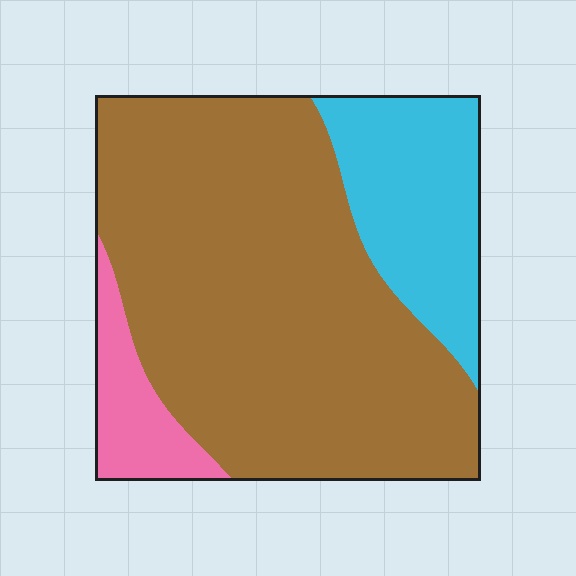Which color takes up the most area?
Brown, at roughly 70%.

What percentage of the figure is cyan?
Cyan covers 20% of the figure.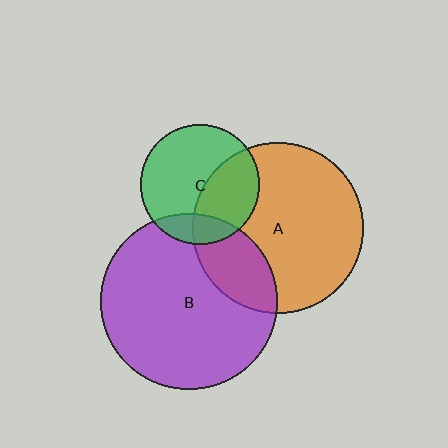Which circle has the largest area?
Circle B (purple).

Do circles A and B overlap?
Yes.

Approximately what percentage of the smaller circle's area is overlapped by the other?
Approximately 25%.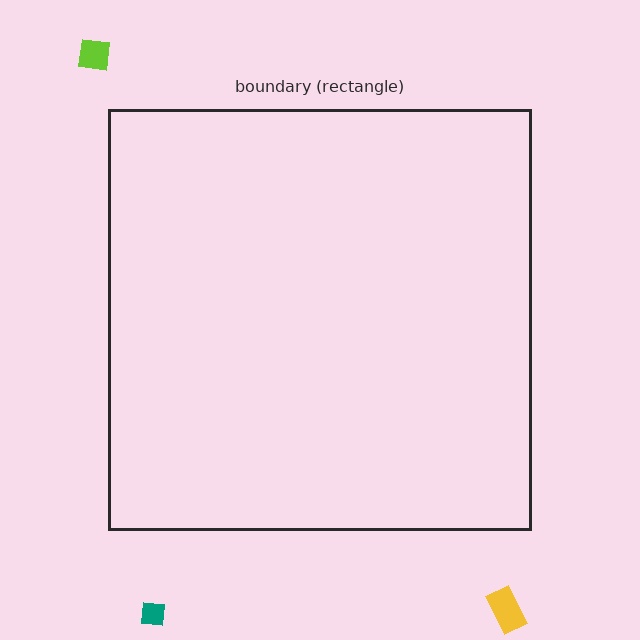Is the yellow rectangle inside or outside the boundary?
Outside.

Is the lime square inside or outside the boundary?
Outside.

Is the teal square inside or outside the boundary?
Outside.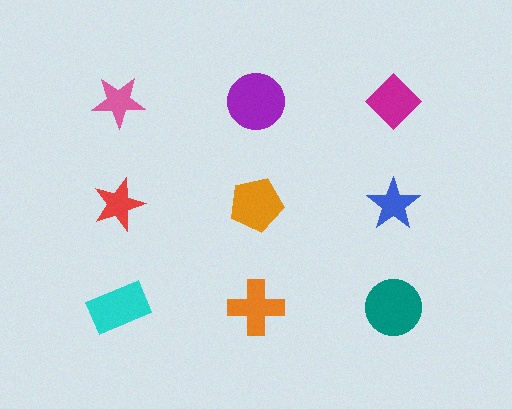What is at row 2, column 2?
An orange pentagon.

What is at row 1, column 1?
A pink star.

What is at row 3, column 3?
A teal circle.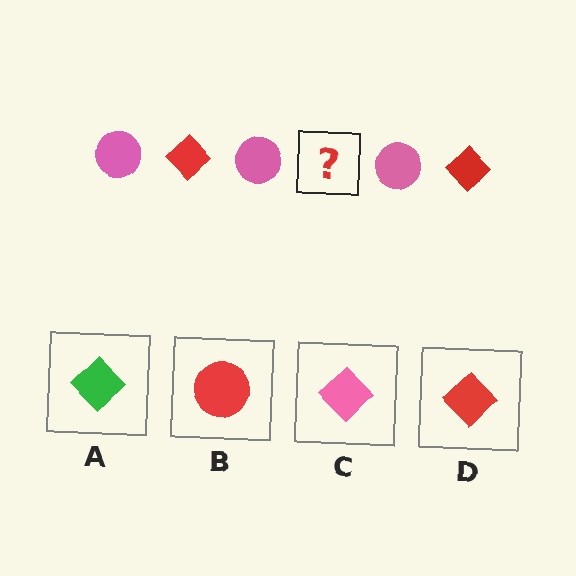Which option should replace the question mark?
Option D.